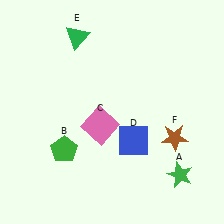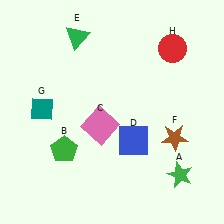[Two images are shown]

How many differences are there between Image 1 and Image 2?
There are 2 differences between the two images.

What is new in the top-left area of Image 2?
A teal diamond (G) was added in the top-left area of Image 2.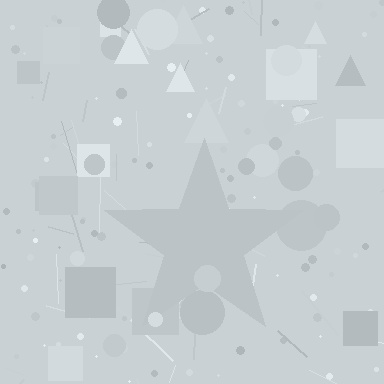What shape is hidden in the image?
A star is hidden in the image.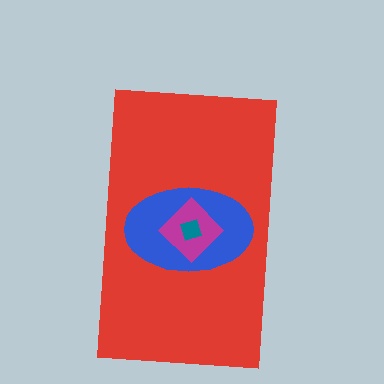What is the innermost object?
The teal square.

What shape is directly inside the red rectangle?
The blue ellipse.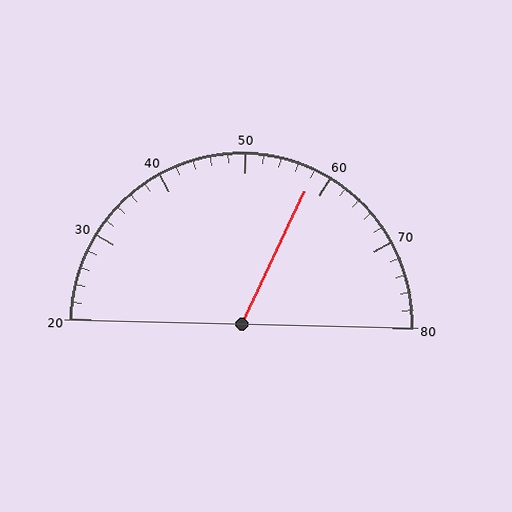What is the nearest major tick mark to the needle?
The nearest major tick mark is 60.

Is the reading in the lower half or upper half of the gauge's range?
The reading is in the upper half of the range (20 to 80).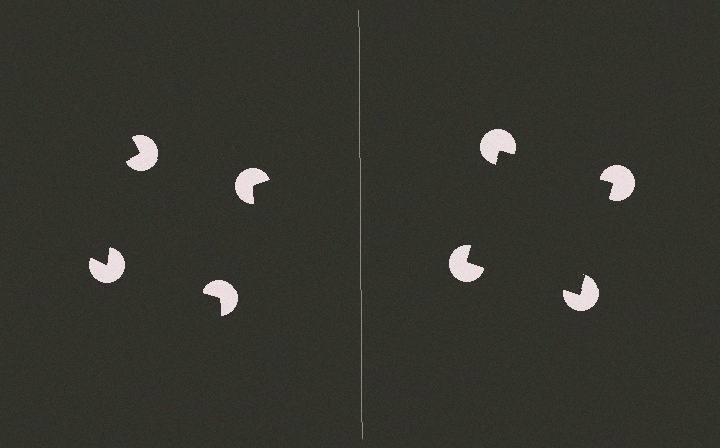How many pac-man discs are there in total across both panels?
8 — 4 on each side.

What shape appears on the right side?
An illusory square.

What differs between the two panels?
The pac-man discs are positioned identically on both sides; only the wedge orientations differ. On the right they align to a square; on the left they are misaligned.